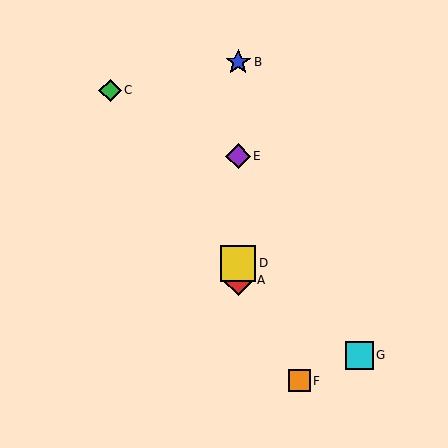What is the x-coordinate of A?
Object A is at x≈238.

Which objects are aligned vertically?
Objects A, B, D, E are aligned vertically.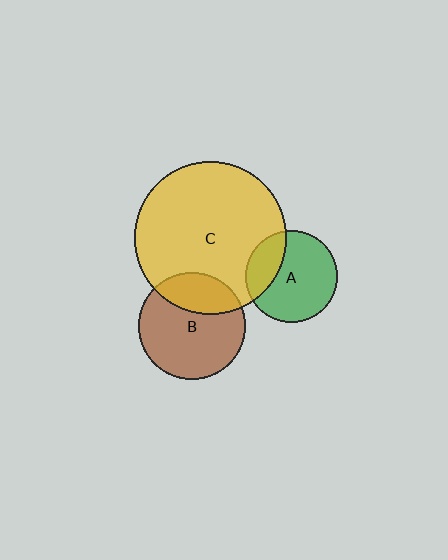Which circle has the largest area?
Circle C (yellow).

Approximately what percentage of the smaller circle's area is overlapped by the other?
Approximately 25%.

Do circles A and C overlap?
Yes.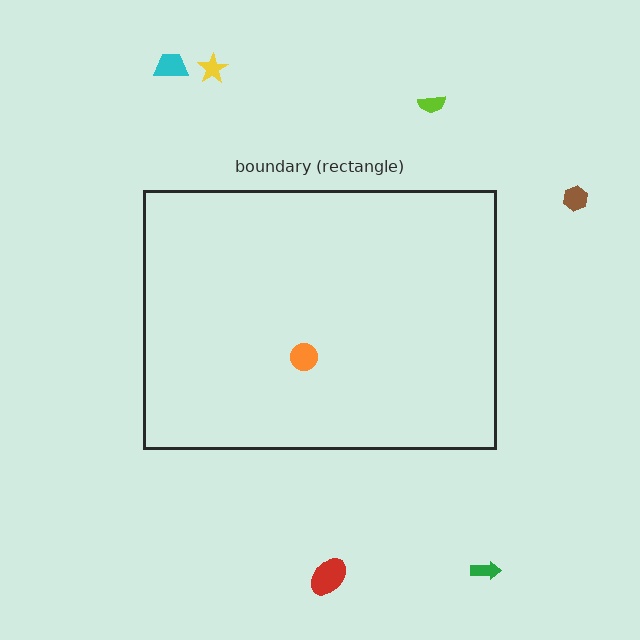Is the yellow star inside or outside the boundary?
Outside.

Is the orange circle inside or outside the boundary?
Inside.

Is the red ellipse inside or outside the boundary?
Outside.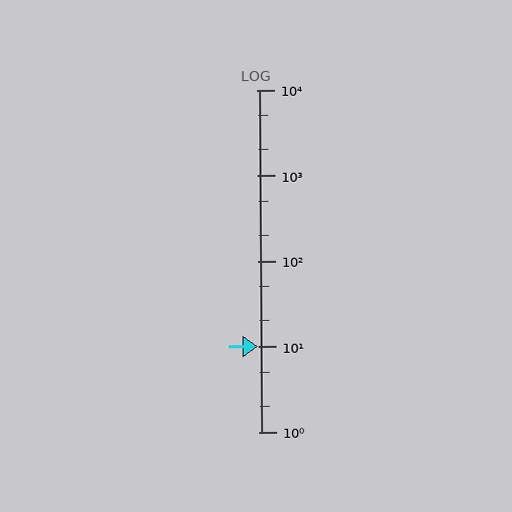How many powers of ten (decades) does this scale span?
The scale spans 4 decades, from 1 to 10000.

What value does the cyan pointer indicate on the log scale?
The pointer indicates approximately 10.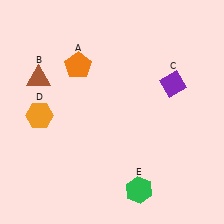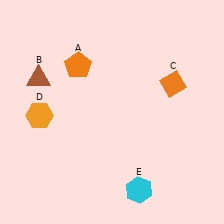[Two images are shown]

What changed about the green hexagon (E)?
In Image 1, E is green. In Image 2, it changed to cyan.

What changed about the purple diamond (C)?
In Image 1, C is purple. In Image 2, it changed to orange.